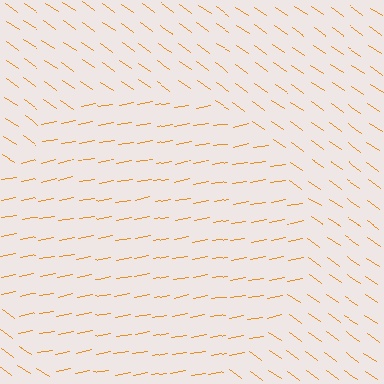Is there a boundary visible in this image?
Yes, there is a texture boundary formed by a change in line orientation.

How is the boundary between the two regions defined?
The boundary is defined purely by a change in line orientation (approximately 45 degrees difference). All lines are the same color and thickness.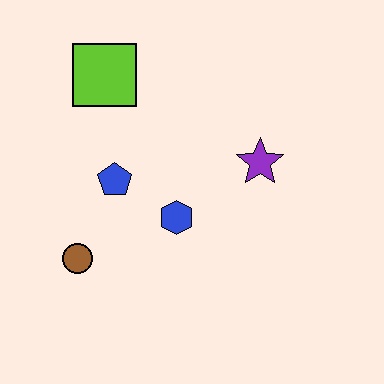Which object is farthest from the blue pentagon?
The purple star is farthest from the blue pentagon.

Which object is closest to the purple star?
The blue hexagon is closest to the purple star.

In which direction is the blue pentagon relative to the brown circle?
The blue pentagon is above the brown circle.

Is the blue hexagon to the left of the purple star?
Yes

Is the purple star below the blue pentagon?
No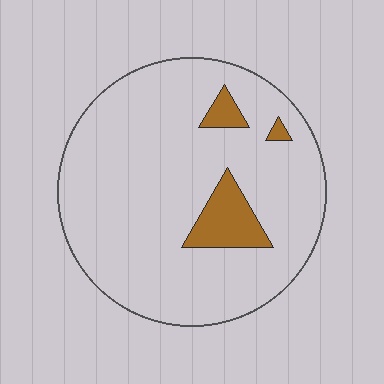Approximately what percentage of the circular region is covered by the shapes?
Approximately 10%.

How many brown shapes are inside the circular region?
3.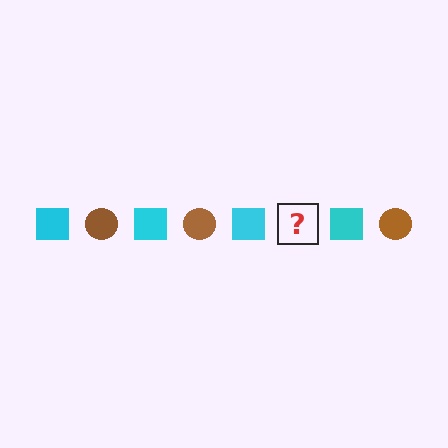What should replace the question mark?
The question mark should be replaced with a brown circle.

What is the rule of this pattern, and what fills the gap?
The rule is that the pattern alternates between cyan square and brown circle. The gap should be filled with a brown circle.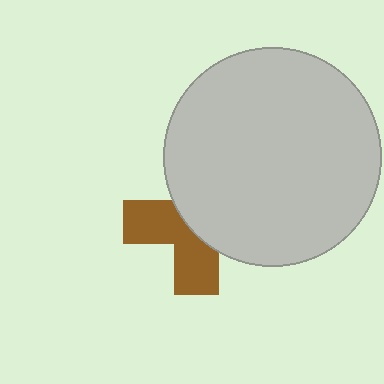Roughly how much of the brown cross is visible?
About half of it is visible (roughly 45%).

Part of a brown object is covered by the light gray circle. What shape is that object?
It is a cross.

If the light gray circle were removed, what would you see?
You would see the complete brown cross.